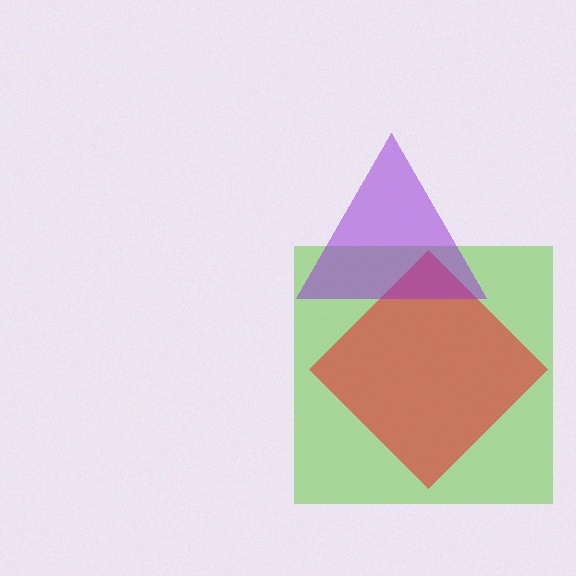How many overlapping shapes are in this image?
There are 3 overlapping shapes in the image.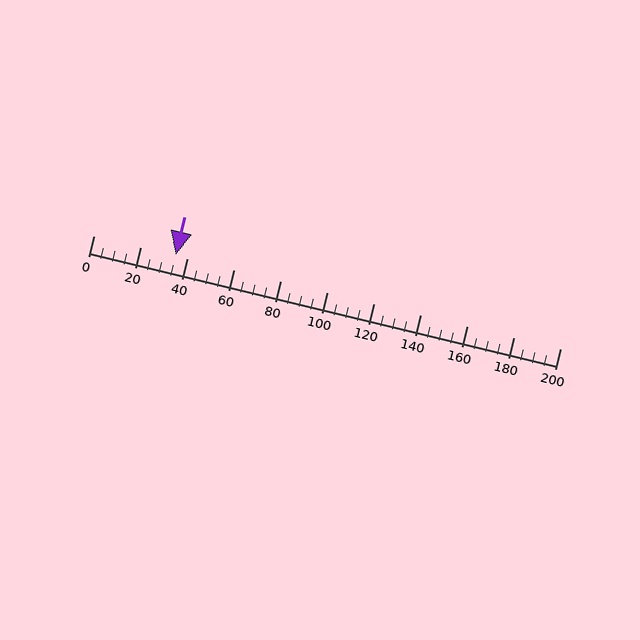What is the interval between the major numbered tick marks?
The major tick marks are spaced 20 units apart.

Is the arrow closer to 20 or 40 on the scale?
The arrow is closer to 40.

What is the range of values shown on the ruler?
The ruler shows values from 0 to 200.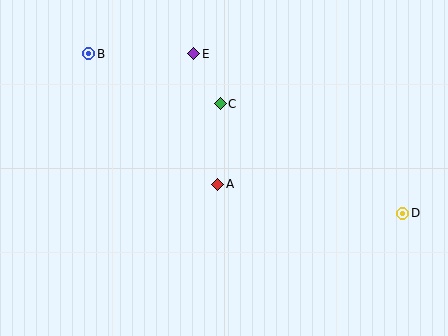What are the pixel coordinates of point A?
Point A is at (218, 184).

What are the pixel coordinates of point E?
Point E is at (194, 54).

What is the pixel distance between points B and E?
The distance between B and E is 105 pixels.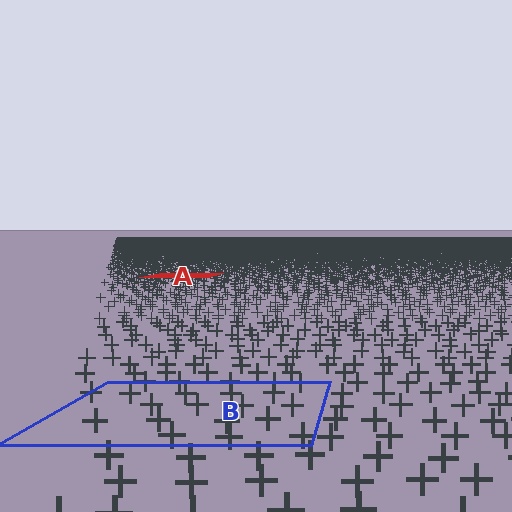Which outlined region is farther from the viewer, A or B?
Region A is farther from the viewer — the texture elements inside it appear smaller and more densely packed.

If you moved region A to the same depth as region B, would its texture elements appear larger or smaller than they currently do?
They would appear larger. At a closer depth, the same texture elements are projected at a bigger on-screen size.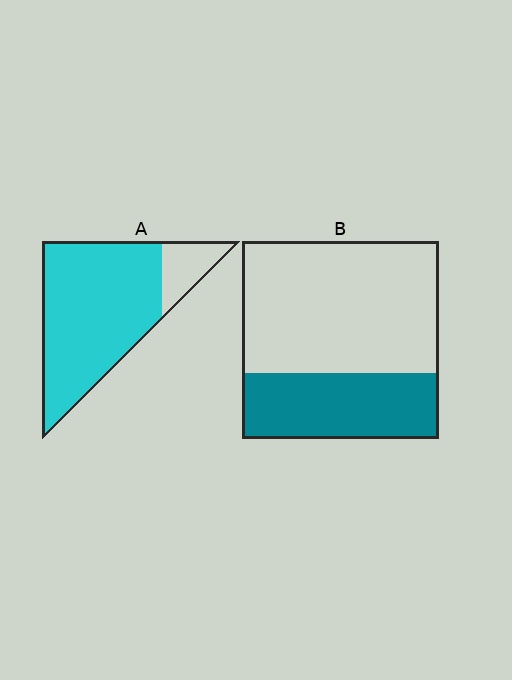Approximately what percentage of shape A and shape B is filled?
A is approximately 85% and B is approximately 35%.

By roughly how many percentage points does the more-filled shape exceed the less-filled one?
By roughly 50 percentage points (A over B).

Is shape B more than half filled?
No.